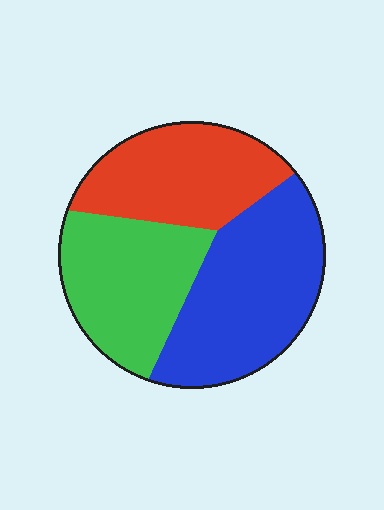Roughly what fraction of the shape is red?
Red takes up about one third (1/3) of the shape.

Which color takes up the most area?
Blue, at roughly 40%.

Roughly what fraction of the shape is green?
Green takes up between a quarter and a half of the shape.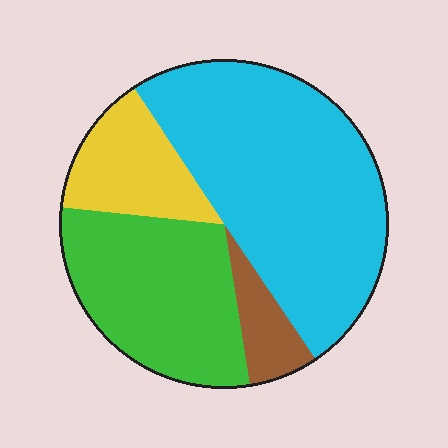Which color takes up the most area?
Cyan, at roughly 50%.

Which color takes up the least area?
Brown, at roughly 5%.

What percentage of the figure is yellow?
Yellow covers about 15% of the figure.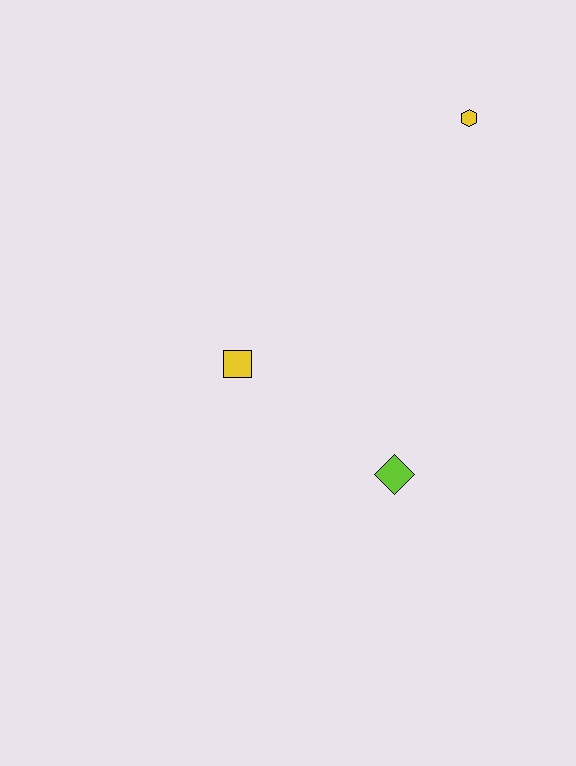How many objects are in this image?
There are 3 objects.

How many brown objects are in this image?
There are no brown objects.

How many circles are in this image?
There are no circles.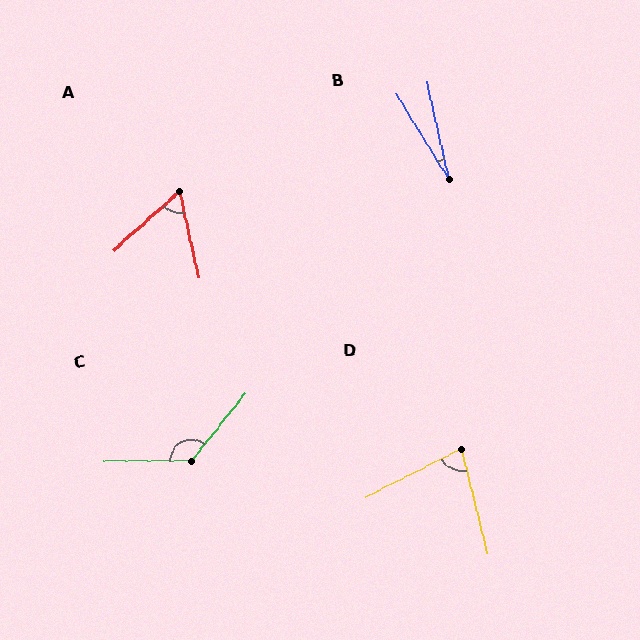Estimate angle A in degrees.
Approximately 61 degrees.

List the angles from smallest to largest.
B (19°), A (61°), D (77°), C (129°).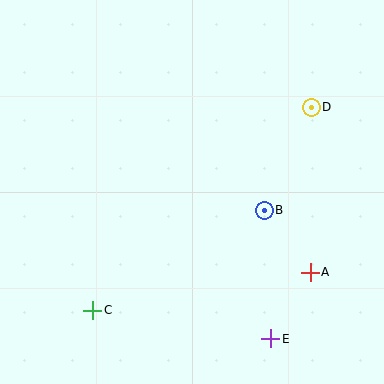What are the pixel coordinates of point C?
Point C is at (93, 310).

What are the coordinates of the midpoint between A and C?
The midpoint between A and C is at (202, 291).